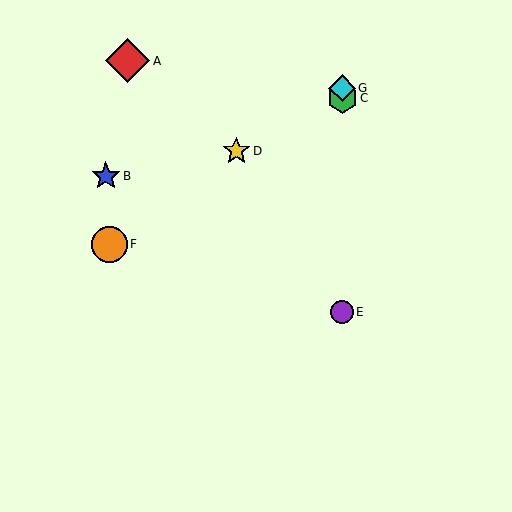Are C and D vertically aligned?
No, C is at x≈342 and D is at x≈236.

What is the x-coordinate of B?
Object B is at x≈106.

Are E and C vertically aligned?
Yes, both are at x≈342.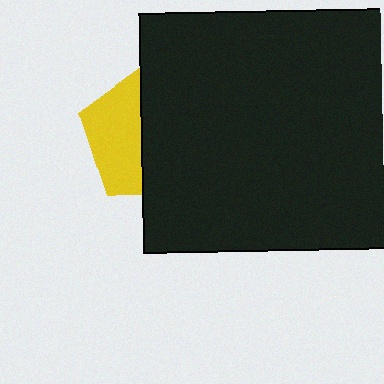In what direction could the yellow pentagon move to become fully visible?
The yellow pentagon could move left. That would shift it out from behind the black rectangle entirely.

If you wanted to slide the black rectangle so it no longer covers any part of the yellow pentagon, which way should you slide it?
Slide it right — that is the most direct way to separate the two shapes.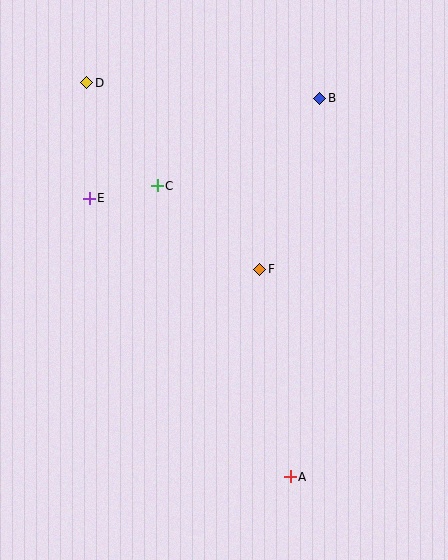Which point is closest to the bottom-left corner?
Point A is closest to the bottom-left corner.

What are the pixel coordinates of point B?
Point B is at (320, 98).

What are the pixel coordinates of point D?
Point D is at (86, 83).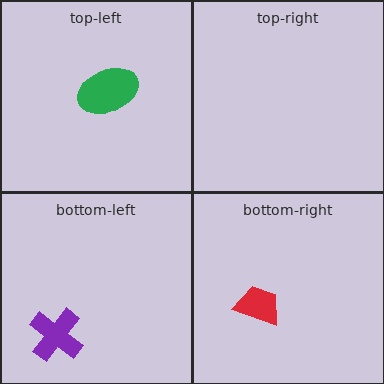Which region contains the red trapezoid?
The bottom-right region.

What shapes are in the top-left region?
The green ellipse.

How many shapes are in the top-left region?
1.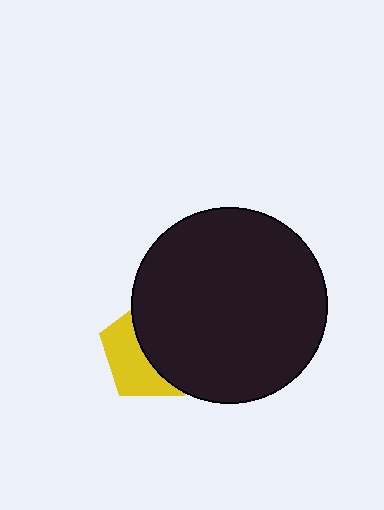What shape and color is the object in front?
The object in front is a black circle.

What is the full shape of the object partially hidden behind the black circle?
The partially hidden object is a yellow pentagon.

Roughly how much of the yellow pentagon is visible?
A small part of it is visible (roughly 43%).